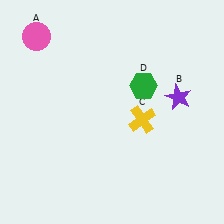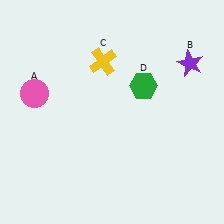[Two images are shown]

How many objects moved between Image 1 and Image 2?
3 objects moved between the two images.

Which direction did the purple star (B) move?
The purple star (B) moved up.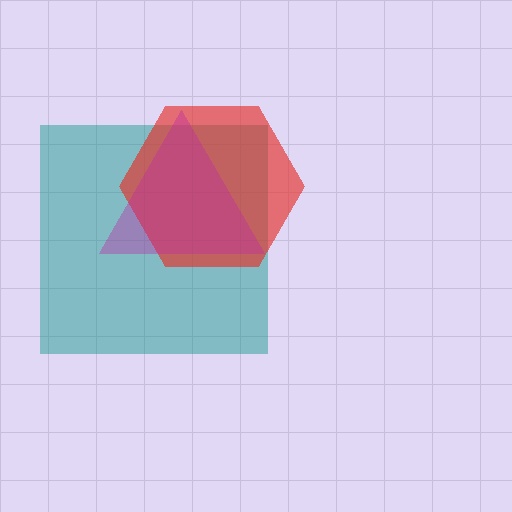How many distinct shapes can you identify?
There are 3 distinct shapes: a teal square, a red hexagon, a magenta triangle.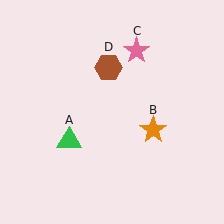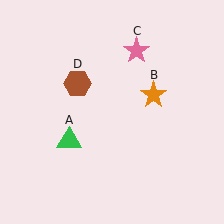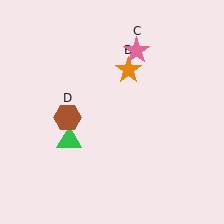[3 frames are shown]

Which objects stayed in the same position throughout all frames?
Green triangle (object A) and pink star (object C) remained stationary.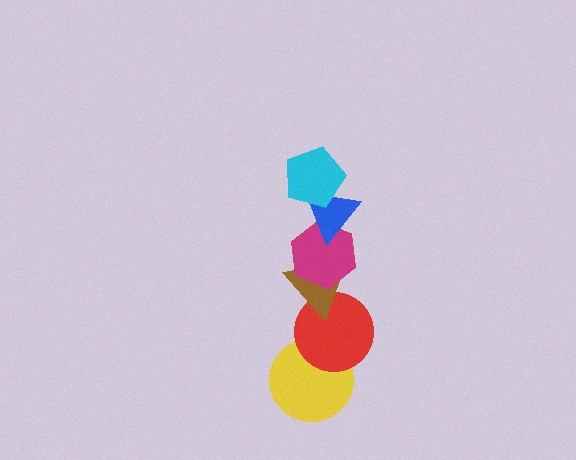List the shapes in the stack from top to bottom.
From top to bottom: the cyan pentagon, the blue triangle, the magenta hexagon, the brown triangle, the red circle, the yellow circle.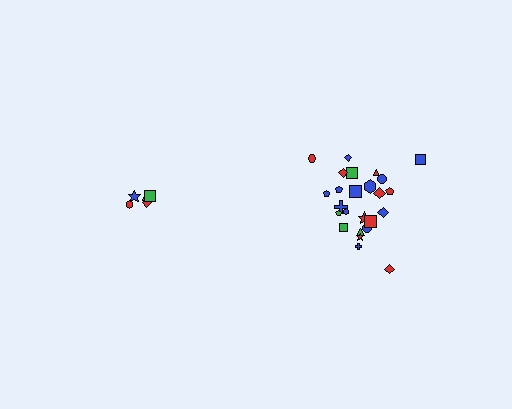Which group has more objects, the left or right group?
The right group.